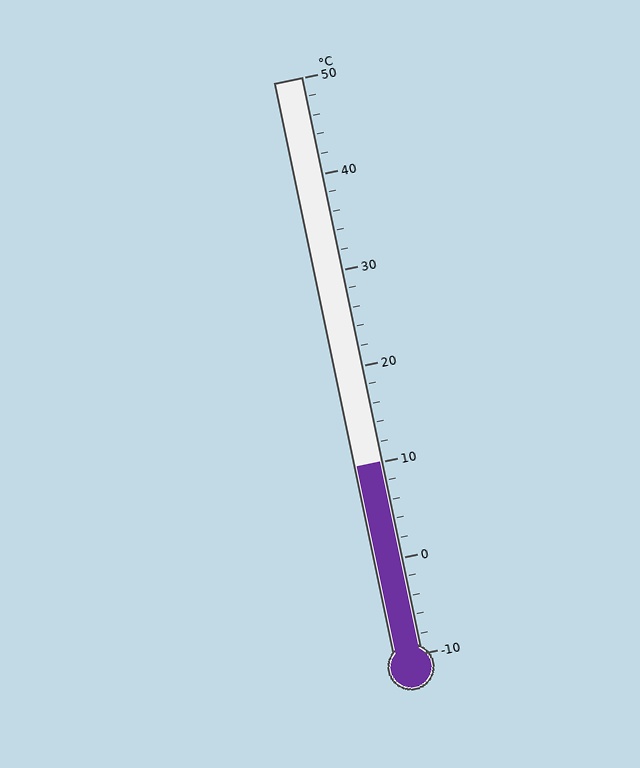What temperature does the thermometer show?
The thermometer shows approximately 10°C.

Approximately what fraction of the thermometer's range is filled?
The thermometer is filled to approximately 35% of its range.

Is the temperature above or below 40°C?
The temperature is below 40°C.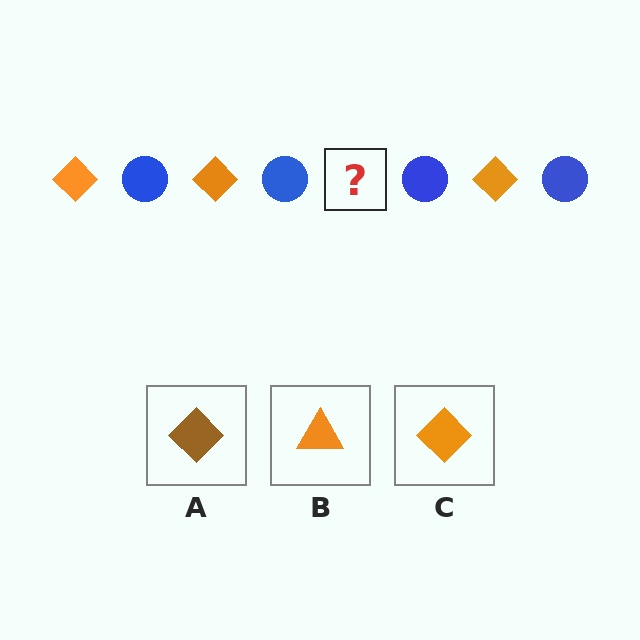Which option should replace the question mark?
Option C.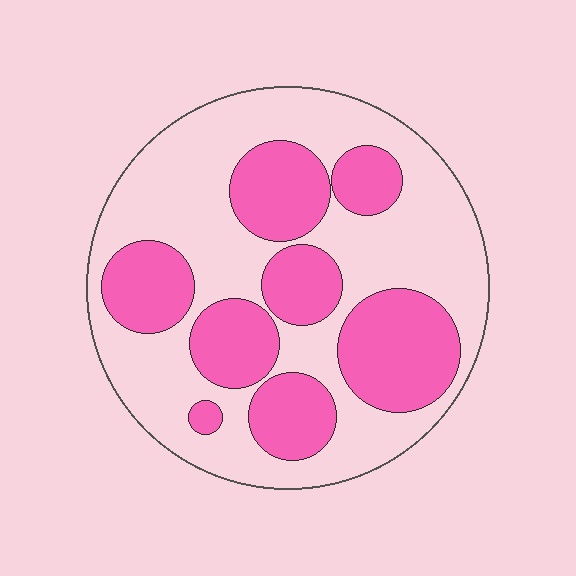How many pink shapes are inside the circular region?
8.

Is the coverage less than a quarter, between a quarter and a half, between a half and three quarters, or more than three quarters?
Between a quarter and a half.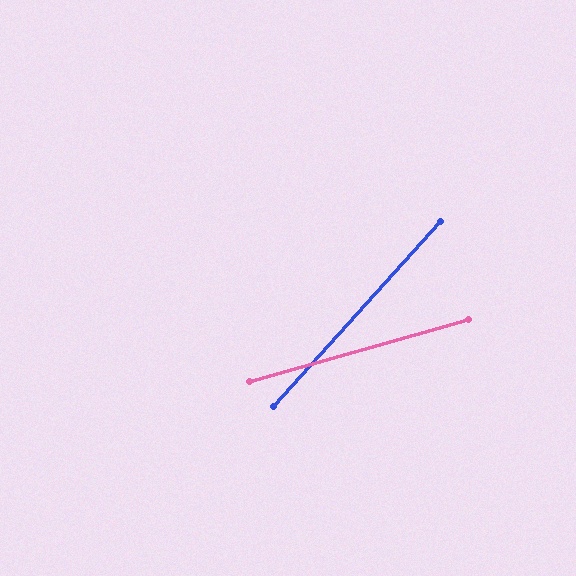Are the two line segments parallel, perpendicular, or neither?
Neither parallel nor perpendicular — they differ by about 32°.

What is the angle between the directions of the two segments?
Approximately 32 degrees.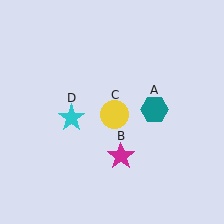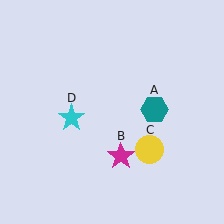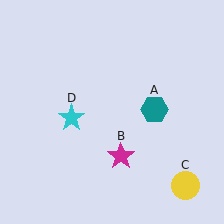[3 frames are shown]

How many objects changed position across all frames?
1 object changed position: yellow circle (object C).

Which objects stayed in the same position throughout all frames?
Teal hexagon (object A) and magenta star (object B) and cyan star (object D) remained stationary.